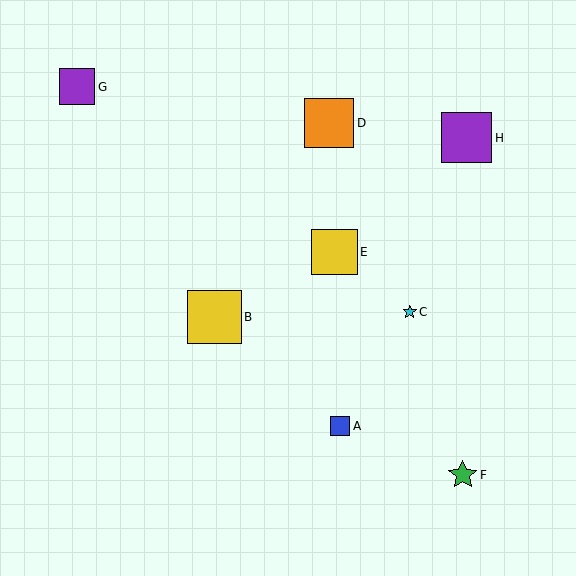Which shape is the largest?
The yellow square (labeled B) is the largest.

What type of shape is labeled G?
Shape G is a purple square.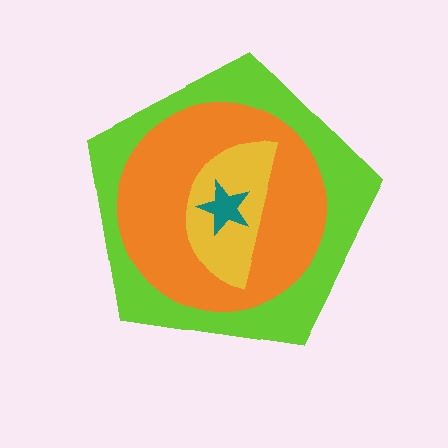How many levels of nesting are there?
4.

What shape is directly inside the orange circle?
The yellow semicircle.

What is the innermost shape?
The teal star.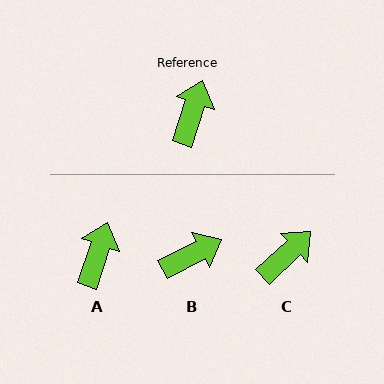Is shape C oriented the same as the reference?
No, it is off by about 28 degrees.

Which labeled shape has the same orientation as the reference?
A.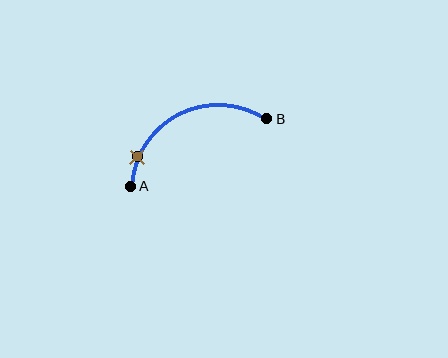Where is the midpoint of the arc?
The arc midpoint is the point on the curve farthest from the straight line joining A and B. It sits above that line.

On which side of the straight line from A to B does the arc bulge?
The arc bulges above the straight line connecting A and B.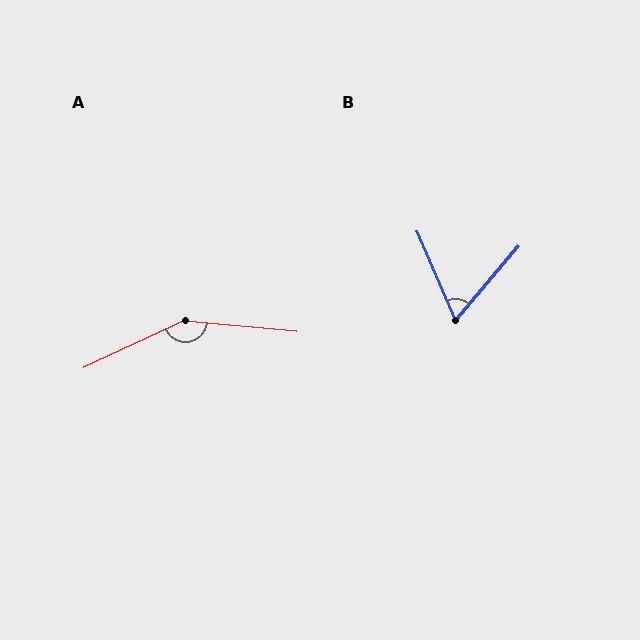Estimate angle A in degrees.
Approximately 149 degrees.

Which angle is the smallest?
B, at approximately 64 degrees.